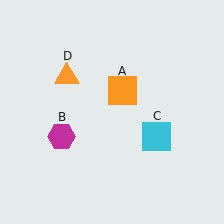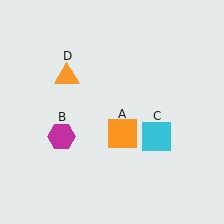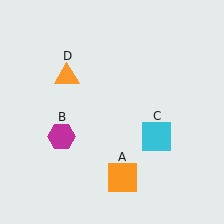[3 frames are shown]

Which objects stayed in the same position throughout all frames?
Magenta hexagon (object B) and cyan square (object C) and orange triangle (object D) remained stationary.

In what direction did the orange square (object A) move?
The orange square (object A) moved down.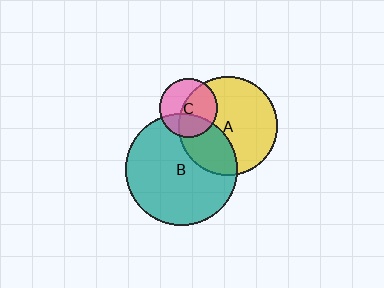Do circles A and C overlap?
Yes.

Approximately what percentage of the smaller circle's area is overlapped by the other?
Approximately 55%.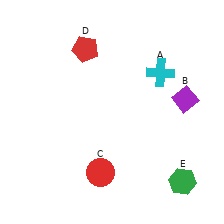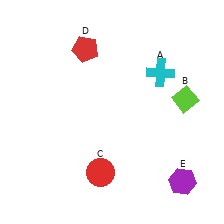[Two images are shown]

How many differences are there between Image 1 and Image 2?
There are 2 differences between the two images.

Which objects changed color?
B changed from purple to lime. E changed from green to purple.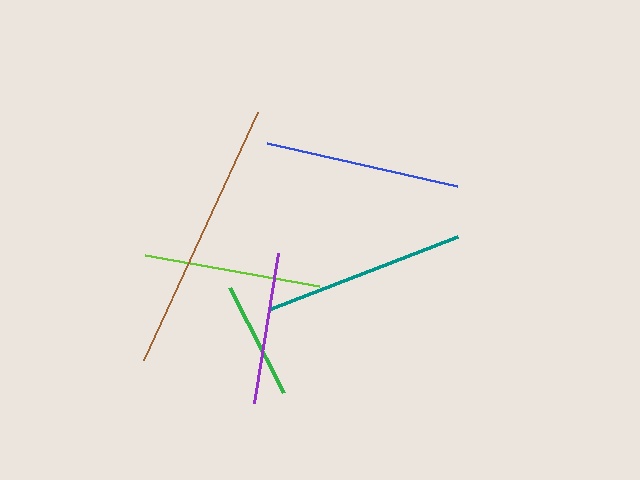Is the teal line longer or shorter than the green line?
The teal line is longer than the green line.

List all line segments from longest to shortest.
From longest to shortest: brown, teal, blue, lime, purple, green.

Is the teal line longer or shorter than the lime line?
The teal line is longer than the lime line.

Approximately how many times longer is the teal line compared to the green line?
The teal line is approximately 1.7 times the length of the green line.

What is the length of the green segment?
The green segment is approximately 118 pixels long.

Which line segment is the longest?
The brown line is the longest at approximately 272 pixels.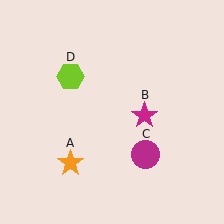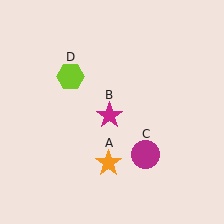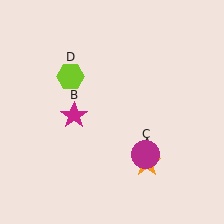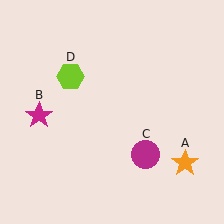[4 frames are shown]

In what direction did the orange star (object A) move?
The orange star (object A) moved right.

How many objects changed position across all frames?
2 objects changed position: orange star (object A), magenta star (object B).